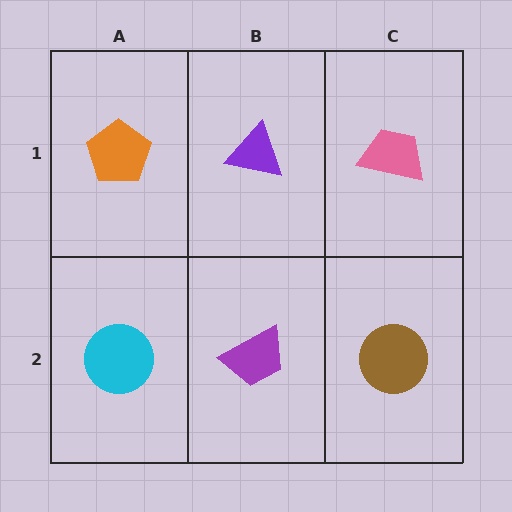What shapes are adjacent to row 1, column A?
A cyan circle (row 2, column A), a purple triangle (row 1, column B).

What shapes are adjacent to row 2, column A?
An orange pentagon (row 1, column A), a purple trapezoid (row 2, column B).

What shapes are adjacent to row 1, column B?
A purple trapezoid (row 2, column B), an orange pentagon (row 1, column A), a pink trapezoid (row 1, column C).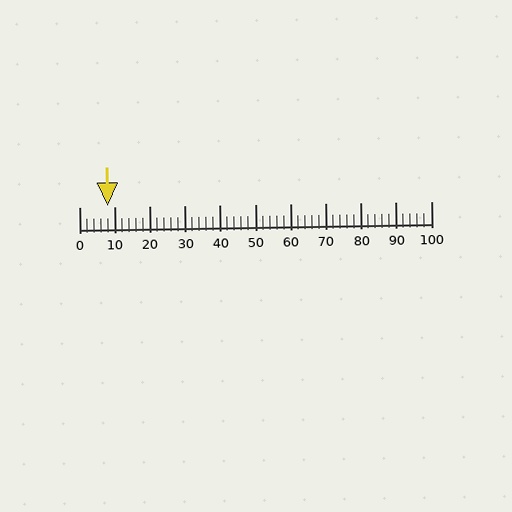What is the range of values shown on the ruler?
The ruler shows values from 0 to 100.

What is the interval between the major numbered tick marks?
The major tick marks are spaced 10 units apart.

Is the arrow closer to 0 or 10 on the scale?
The arrow is closer to 10.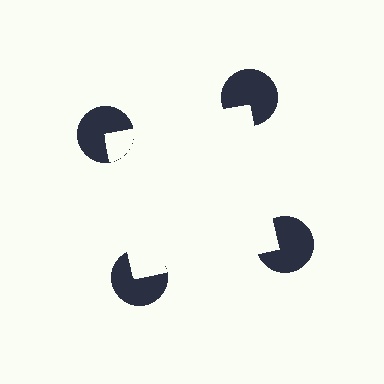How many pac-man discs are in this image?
There are 4 — one at each vertex of the illusory square.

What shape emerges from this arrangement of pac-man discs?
An illusory square — its edges are inferred from the aligned wedge cuts in the pac-man discs, not physically drawn.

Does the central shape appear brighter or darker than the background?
It typically appears slightly brighter than the background, even though no actual brightness change is drawn.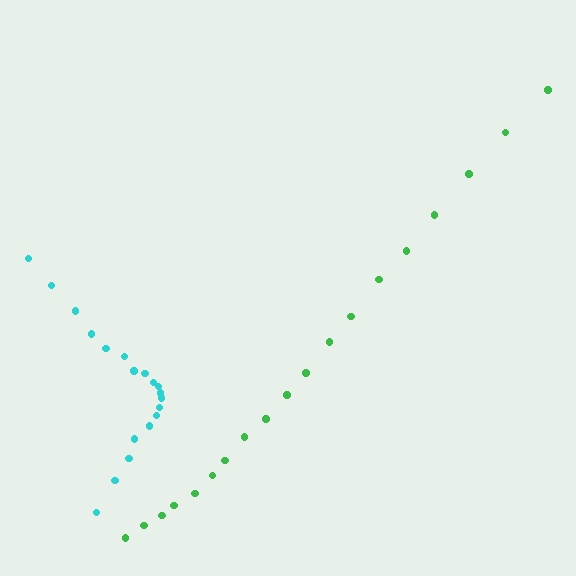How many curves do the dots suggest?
There are 2 distinct paths.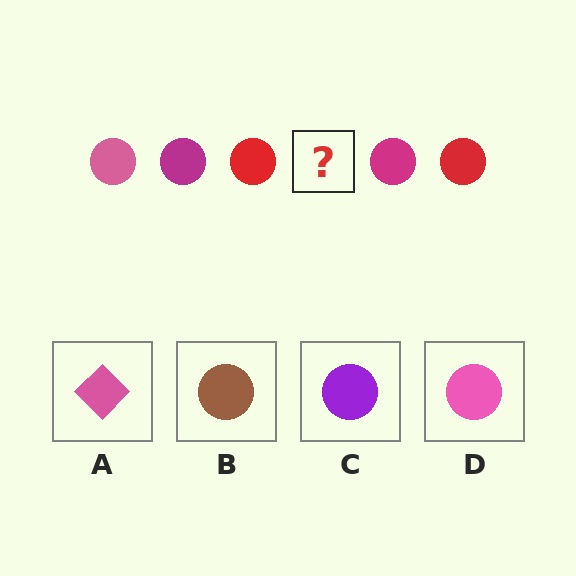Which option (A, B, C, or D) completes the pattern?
D.